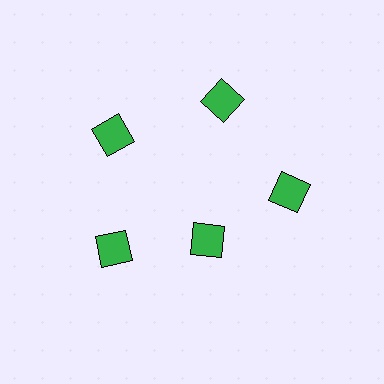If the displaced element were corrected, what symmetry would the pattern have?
It would have 5-fold rotational symmetry — the pattern would map onto itself every 72 degrees.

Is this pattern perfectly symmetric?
No. The 5 green diamonds are arranged in a ring, but one element near the 5 o'clock position is pulled inward toward the center, breaking the 5-fold rotational symmetry.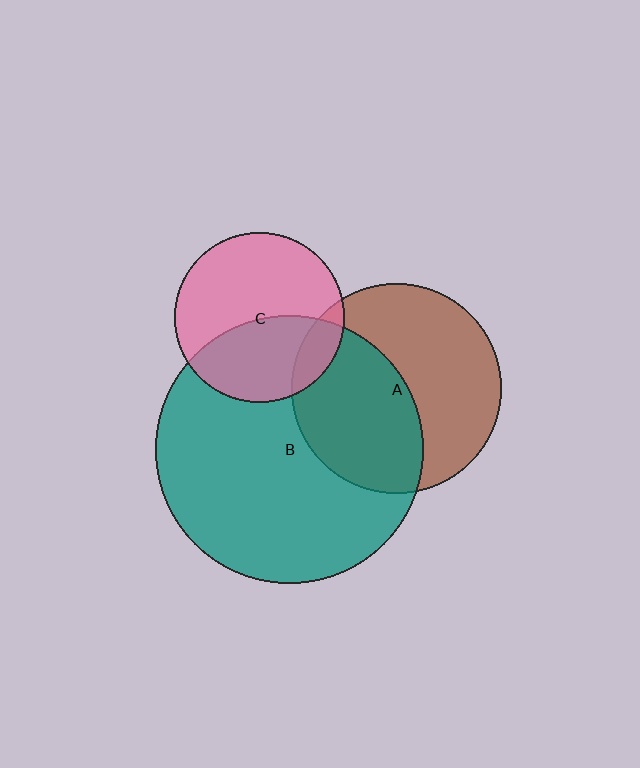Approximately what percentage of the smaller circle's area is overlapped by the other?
Approximately 40%.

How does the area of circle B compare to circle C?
Approximately 2.5 times.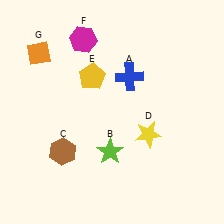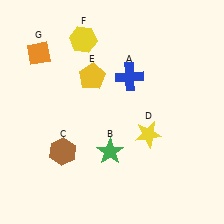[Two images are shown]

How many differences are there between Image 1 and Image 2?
There are 2 differences between the two images.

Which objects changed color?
B changed from lime to green. F changed from magenta to yellow.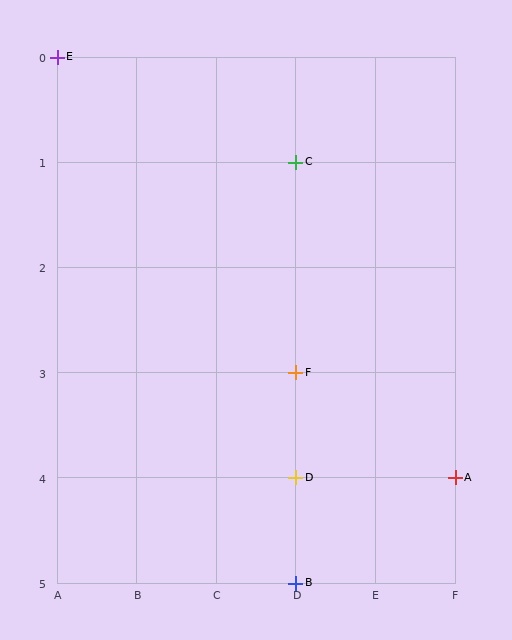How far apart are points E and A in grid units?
Points E and A are 5 columns and 4 rows apart (about 6.4 grid units diagonally).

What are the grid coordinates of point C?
Point C is at grid coordinates (D, 1).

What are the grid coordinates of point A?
Point A is at grid coordinates (F, 4).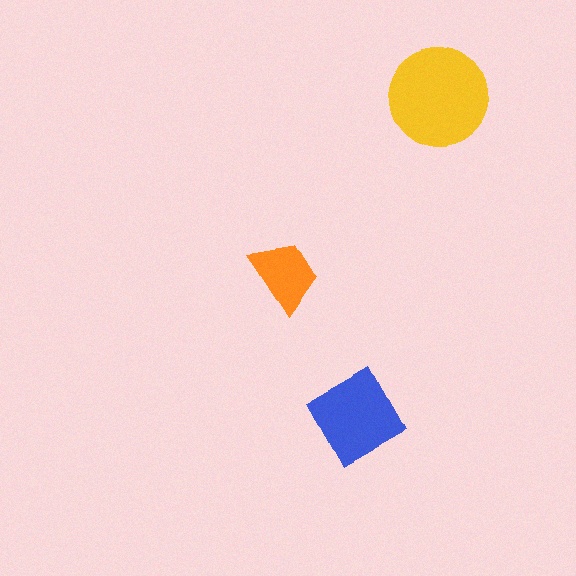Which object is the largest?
The yellow circle.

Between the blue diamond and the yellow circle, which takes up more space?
The yellow circle.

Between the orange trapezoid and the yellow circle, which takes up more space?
The yellow circle.